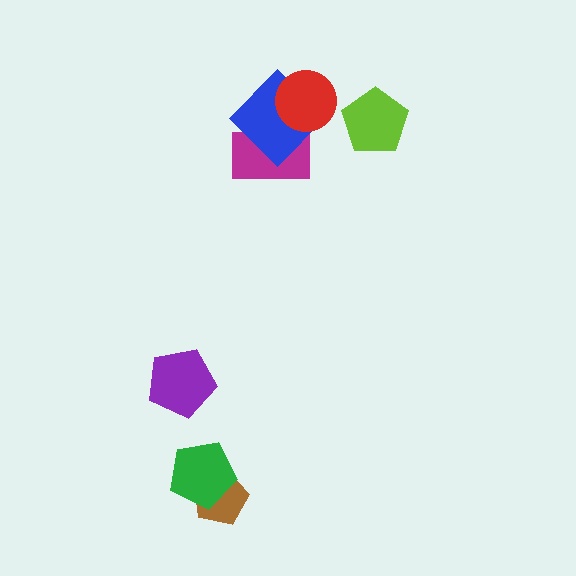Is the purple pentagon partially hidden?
No, no other shape covers it.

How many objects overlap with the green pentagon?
1 object overlaps with the green pentagon.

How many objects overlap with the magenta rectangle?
1 object overlaps with the magenta rectangle.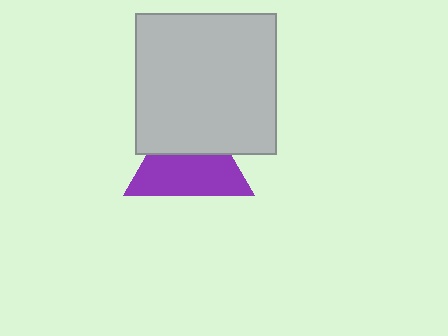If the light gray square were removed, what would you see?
You would see the complete purple triangle.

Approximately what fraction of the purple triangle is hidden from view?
Roughly 42% of the purple triangle is hidden behind the light gray square.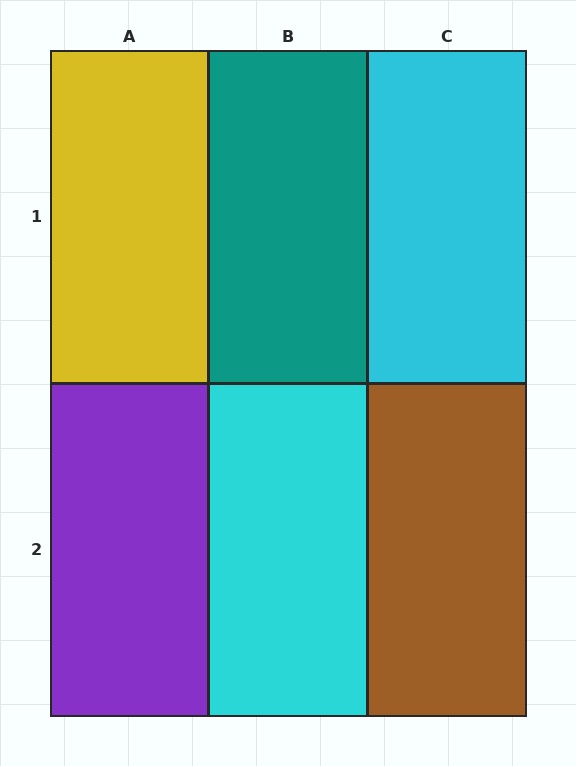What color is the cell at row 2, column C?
Brown.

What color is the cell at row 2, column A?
Purple.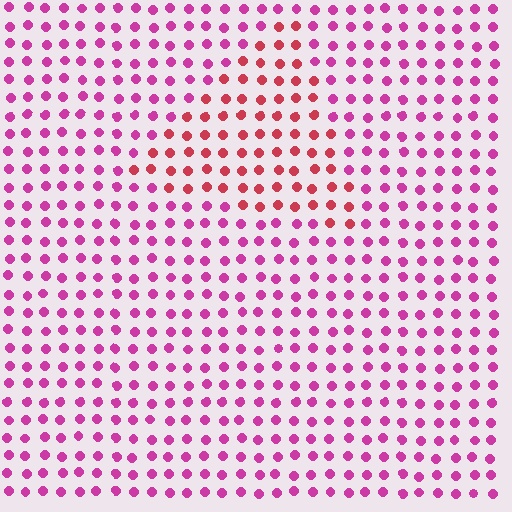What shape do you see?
I see a triangle.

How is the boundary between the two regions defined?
The boundary is defined purely by a slight shift in hue (about 34 degrees). Spacing, size, and orientation are identical on both sides.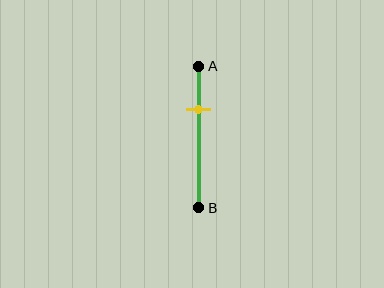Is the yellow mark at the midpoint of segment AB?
No, the mark is at about 30% from A, not at the 50% midpoint.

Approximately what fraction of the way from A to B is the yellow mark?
The yellow mark is approximately 30% of the way from A to B.